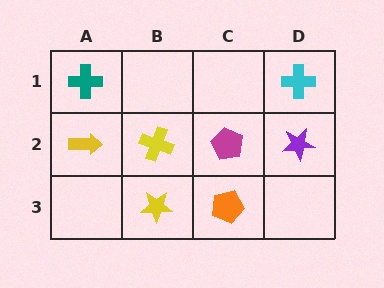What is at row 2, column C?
A magenta pentagon.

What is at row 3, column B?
A yellow star.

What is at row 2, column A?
A yellow arrow.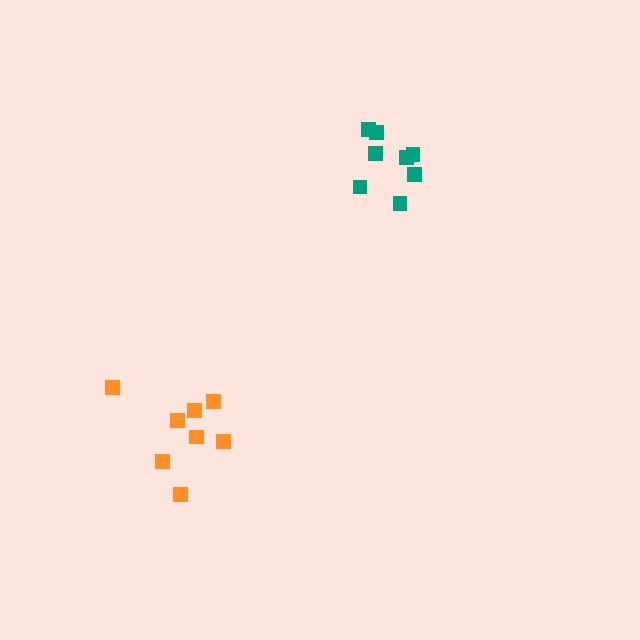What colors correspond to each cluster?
The clusters are colored: teal, orange.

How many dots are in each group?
Group 1: 8 dots, Group 2: 8 dots (16 total).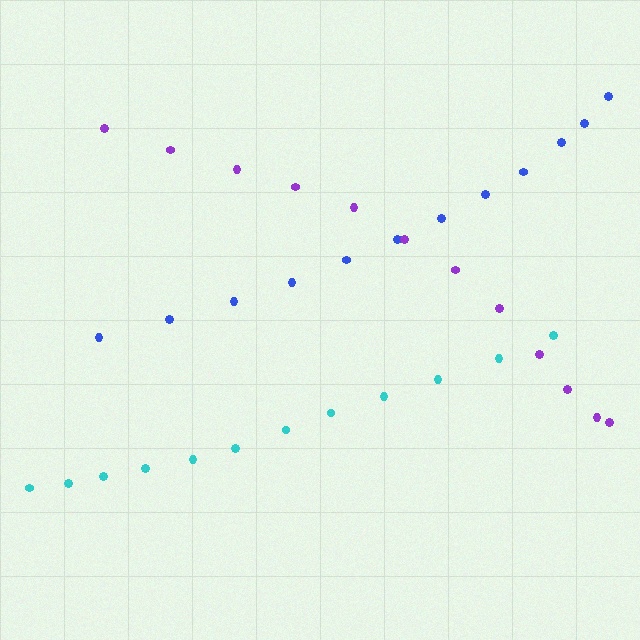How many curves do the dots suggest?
There are 3 distinct paths.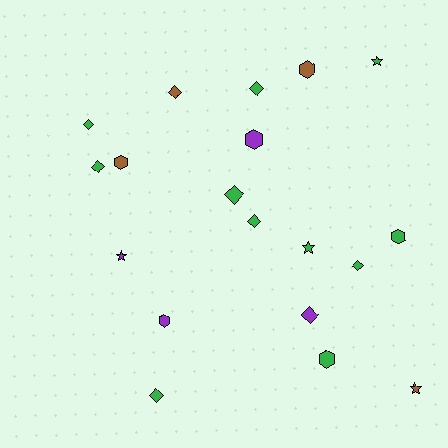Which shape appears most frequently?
Diamond, with 9 objects.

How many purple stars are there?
There is 1 purple star.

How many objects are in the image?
There are 19 objects.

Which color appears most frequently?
Green, with 11 objects.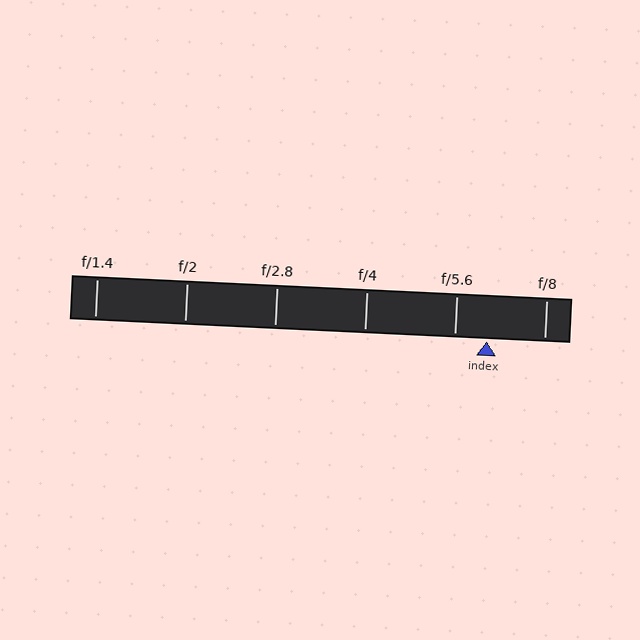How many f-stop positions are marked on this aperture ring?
There are 6 f-stop positions marked.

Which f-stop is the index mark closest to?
The index mark is closest to f/5.6.